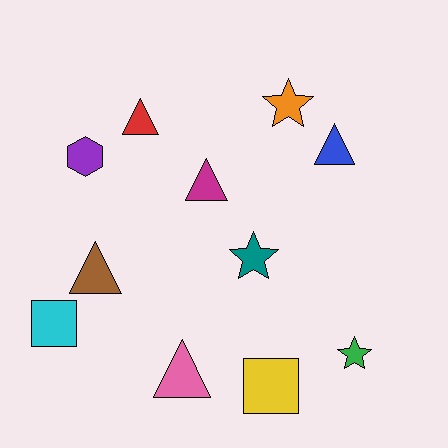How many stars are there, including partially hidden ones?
There are 3 stars.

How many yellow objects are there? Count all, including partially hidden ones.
There is 1 yellow object.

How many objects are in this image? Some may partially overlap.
There are 11 objects.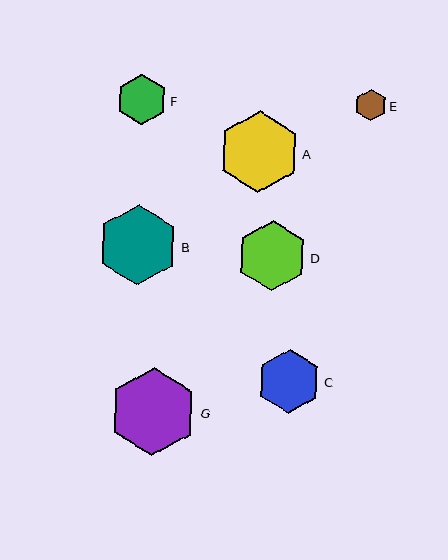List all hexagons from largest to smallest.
From largest to smallest: G, A, B, D, C, F, E.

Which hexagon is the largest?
Hexagon G is the largest with a size of approximately 88 pixels.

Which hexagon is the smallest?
Hexagon E is the smallest with a size of approximately 31 pixels.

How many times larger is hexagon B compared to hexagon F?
Hexagon B is approximately 1.6 times the size of hexagon F.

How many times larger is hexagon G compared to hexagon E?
Hexagon G is approximately 2.8 times the size of hexagon E.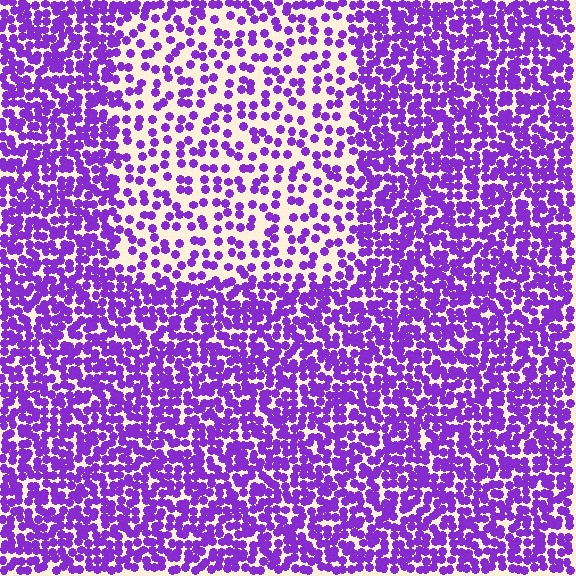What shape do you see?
I see a rectangle.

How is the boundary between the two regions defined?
The boundary is defined by a change in element density (approximately 2.2x ratio). All elements are the same color, size, and shape.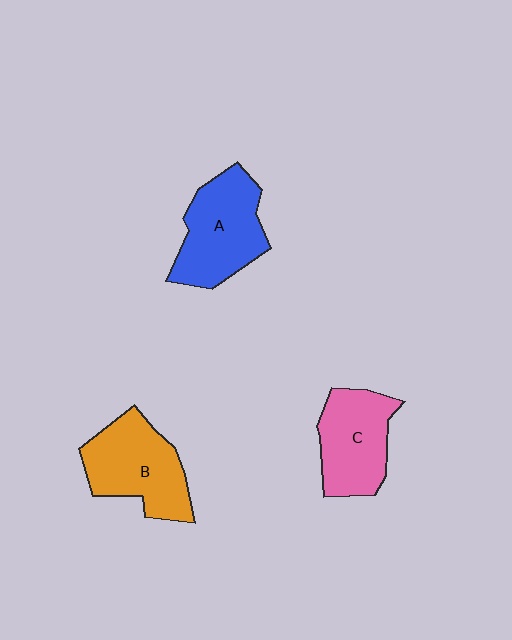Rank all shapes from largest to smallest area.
From largest to smallest: A (blue), B (orange), C (pink).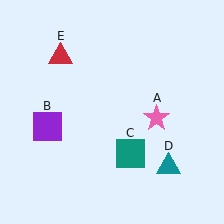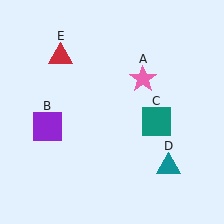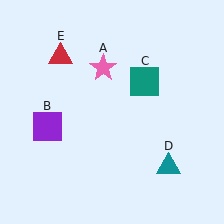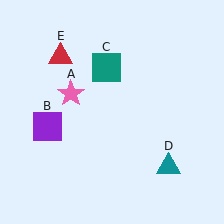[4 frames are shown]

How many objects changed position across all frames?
2 objects changed position: pink star (object A), teal square (object C).